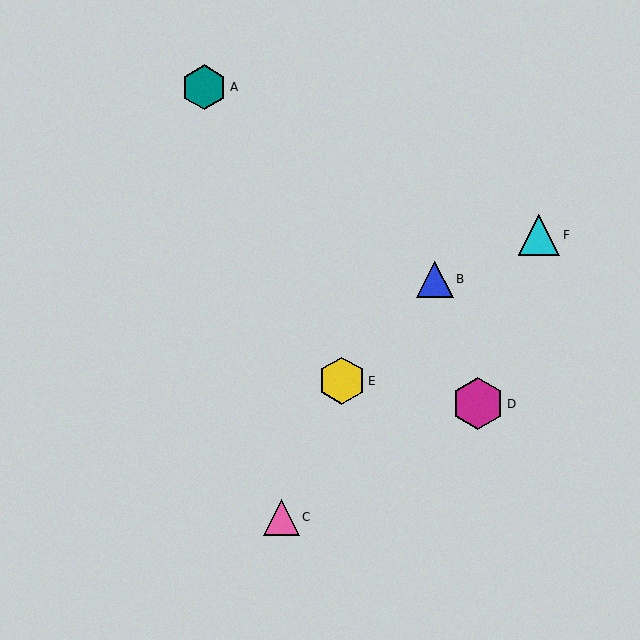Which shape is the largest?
The magenta hexagon (labeled D) is the largest.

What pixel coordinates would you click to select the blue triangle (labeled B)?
Click at (435, 279) to select the blue triangle B.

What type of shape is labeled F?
Shape F is a cyan triangle.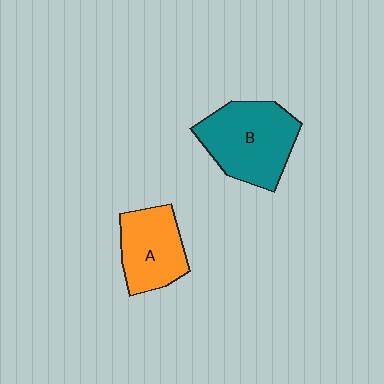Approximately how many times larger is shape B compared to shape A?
Approximately 1.3 times.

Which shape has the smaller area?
Shape A (orange).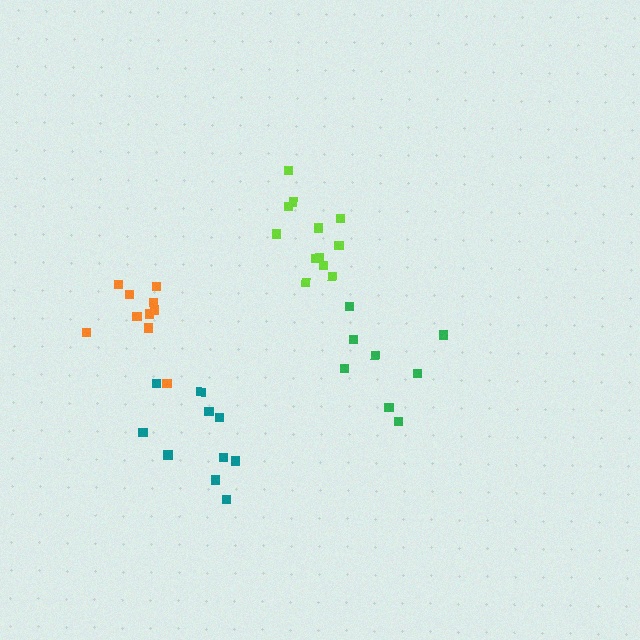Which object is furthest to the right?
The green cluster is rightmost.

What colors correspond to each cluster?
The clusters are colored: green, teal, lime, orange.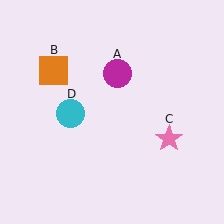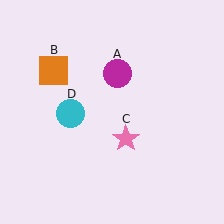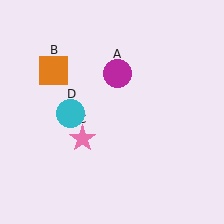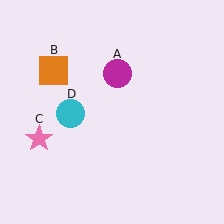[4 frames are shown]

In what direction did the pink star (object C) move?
The pink star (object C) moved left.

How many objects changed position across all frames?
1 object changed position: pink star (object C).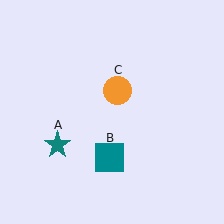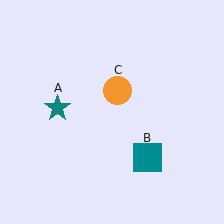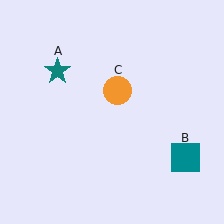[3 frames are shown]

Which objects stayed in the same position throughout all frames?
Orange circle (object C) remained stationary.